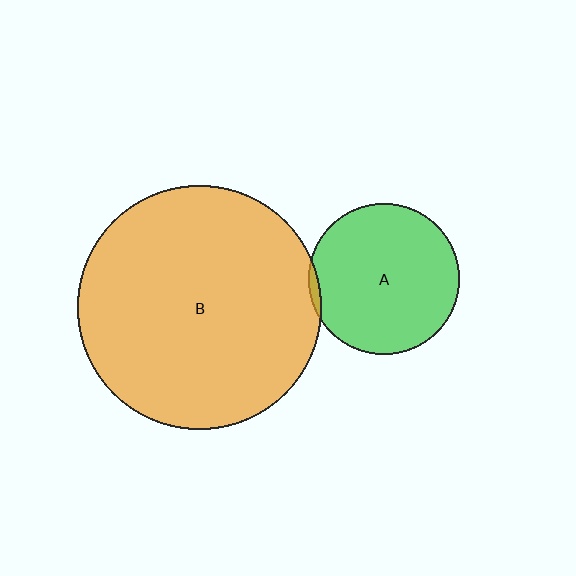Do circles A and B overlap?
Yes.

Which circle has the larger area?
Circle B (orange).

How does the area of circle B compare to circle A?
Approximately 2.6 times.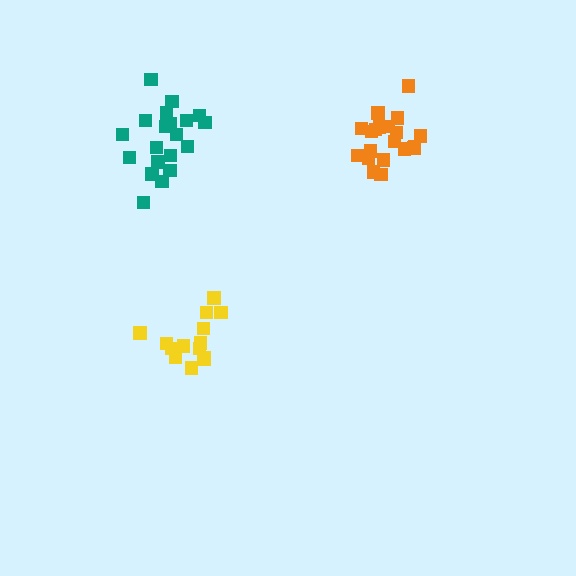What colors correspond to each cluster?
The clusters are colored: yellow, orange, teal.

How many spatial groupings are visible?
There are 3 spatial groupings.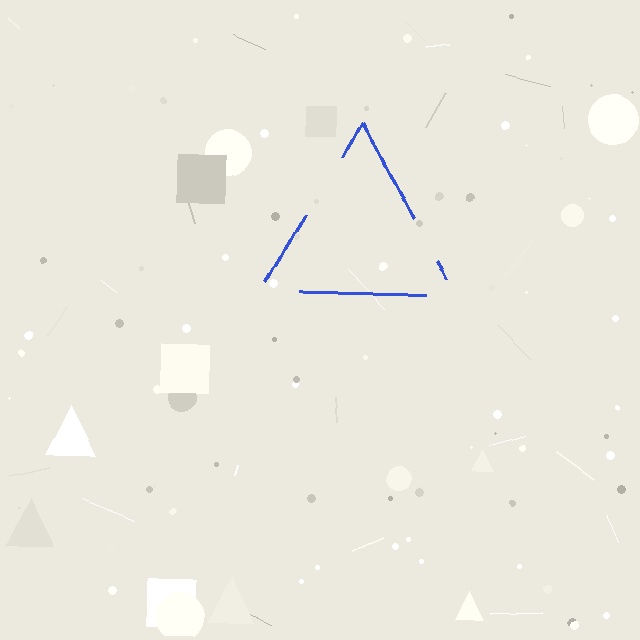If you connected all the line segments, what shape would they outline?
They would outline a triangle.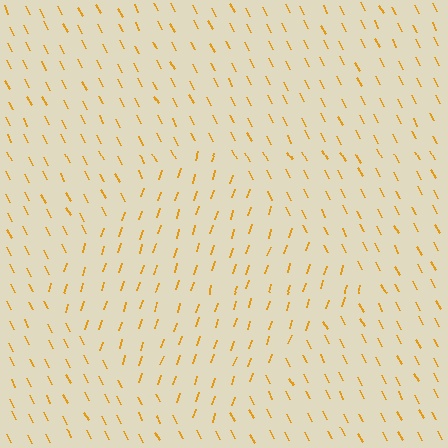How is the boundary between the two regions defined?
The boundary is defined purely by a change in line orientation (approximately 45 degrees difference). All lines are the same color and thickness.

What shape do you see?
I see a diamond.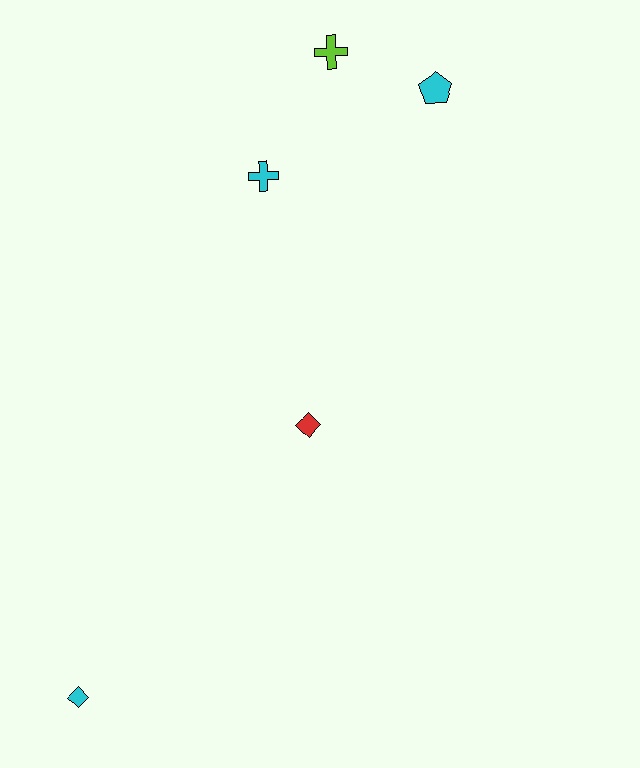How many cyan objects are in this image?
There are 3 cyan objects.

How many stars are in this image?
There are no stars.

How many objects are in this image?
There are 5 objects.